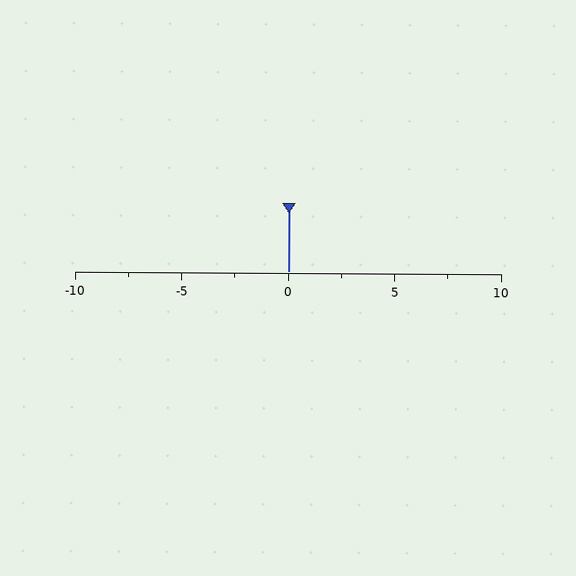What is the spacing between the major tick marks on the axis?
The major ticks are spaced 5 apart.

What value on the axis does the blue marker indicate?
The marker indicates approximately 0.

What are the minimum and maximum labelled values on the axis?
The axis runs from -10 to 10.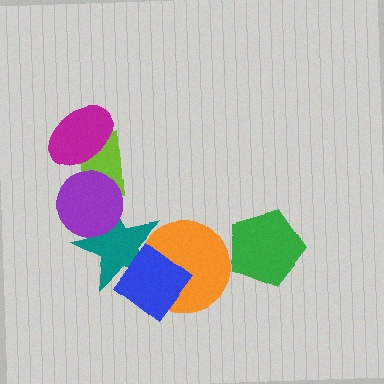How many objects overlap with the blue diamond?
2 objects overlap with the blue diamond.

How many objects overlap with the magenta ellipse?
1 object overlaps with the magenta ellipse.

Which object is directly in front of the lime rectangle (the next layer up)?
The magenta ellipse is directly in front of the lime rectangle.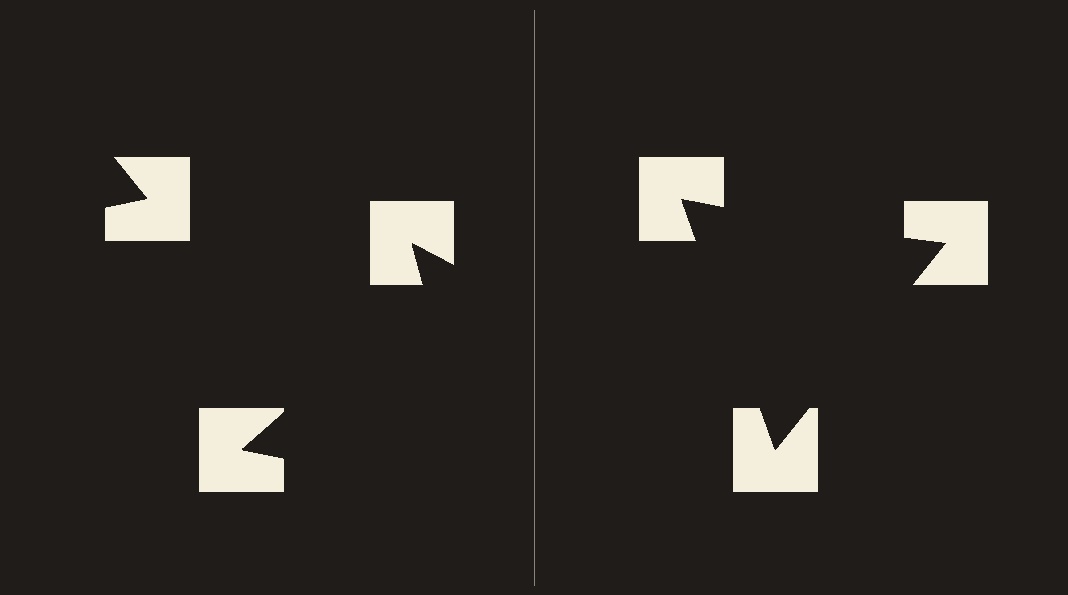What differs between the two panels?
The notched squares are positioned identically on both sides; only the wedge orientations differ. On the right they align to a triangle; on the left they are misaligned.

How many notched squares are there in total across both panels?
6 — 3 on each side.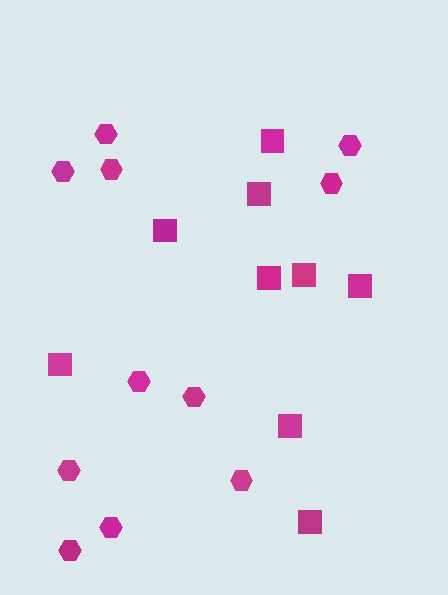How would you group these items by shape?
There are 2 groups: one group of squares (9) and one group of hexagons (11).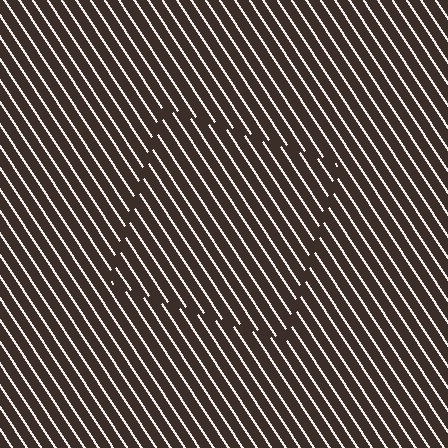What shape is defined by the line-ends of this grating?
An illusory square. The interior of the shape contains the same grating, shifted by half a period — the contour is defined by the phase discontinuity where line-ends from the inner and outer gratings abut.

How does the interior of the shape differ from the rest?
The interior of the shape contains the same grating, shifted by half a period — the contour is defined by the phase discontinuity where line-ends from the inner and outer gratings abut.